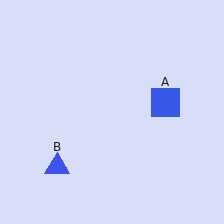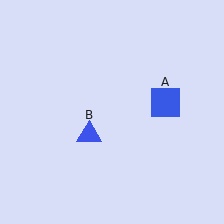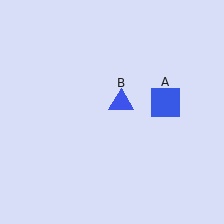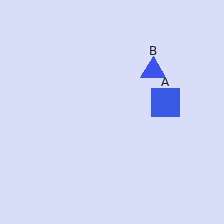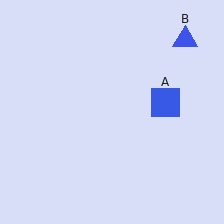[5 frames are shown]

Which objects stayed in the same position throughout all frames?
Blue square (object A) remained stationary.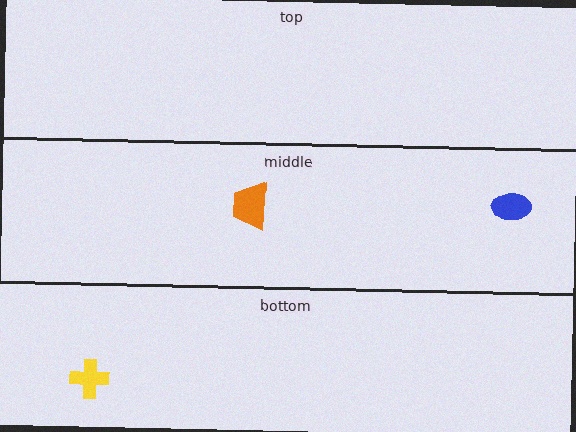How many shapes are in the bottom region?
1.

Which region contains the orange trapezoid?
The middle region.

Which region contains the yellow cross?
The bottom region.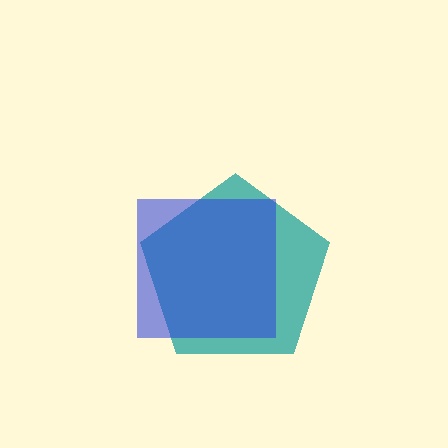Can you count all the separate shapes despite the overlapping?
Yes, there are 2 separate shapes.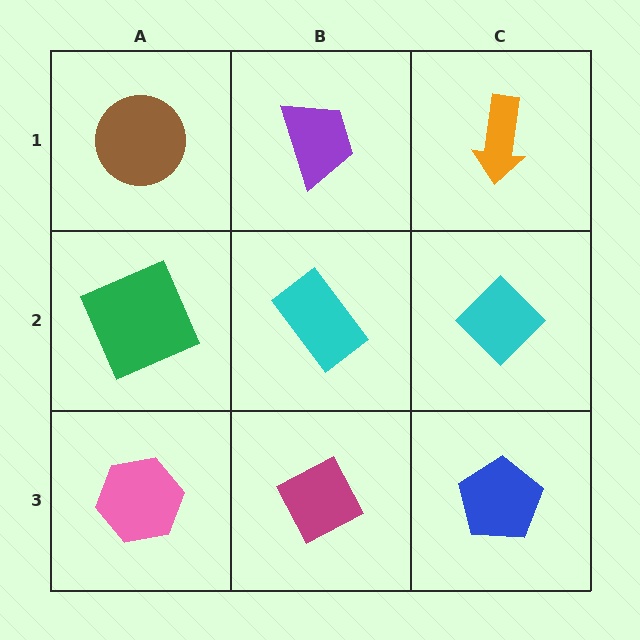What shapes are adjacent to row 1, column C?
A cyan diamond (row 2, column C), a purple trapezoid (row 1, column B).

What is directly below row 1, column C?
A cyan diamond.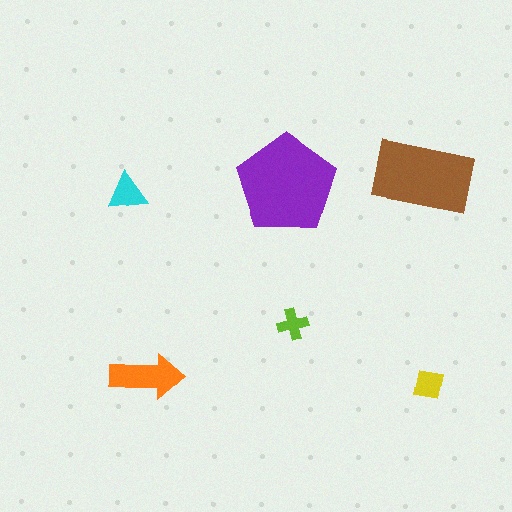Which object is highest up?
The brown rectangle is topmost.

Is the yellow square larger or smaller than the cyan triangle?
Smaller.